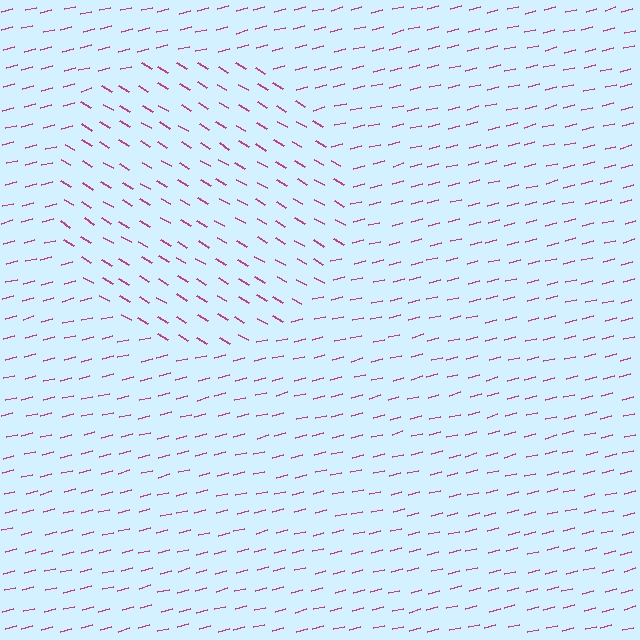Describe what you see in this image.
The image is filled with small magenta line segments. A circle region in the image has lines oriented differently from the surrounding lines, creating a visible texture boundary.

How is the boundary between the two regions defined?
The boundary is defined purely by a change in line orientation (approximately 45 degrees difference). All lines are the same color and thickness.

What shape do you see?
I see a circle.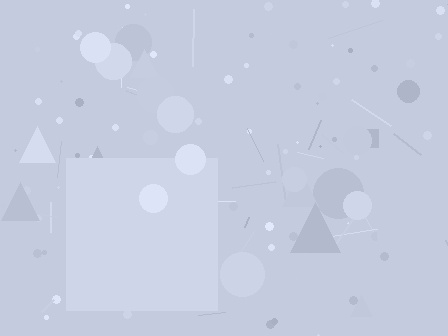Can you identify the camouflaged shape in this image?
The camouflaged shape is a square.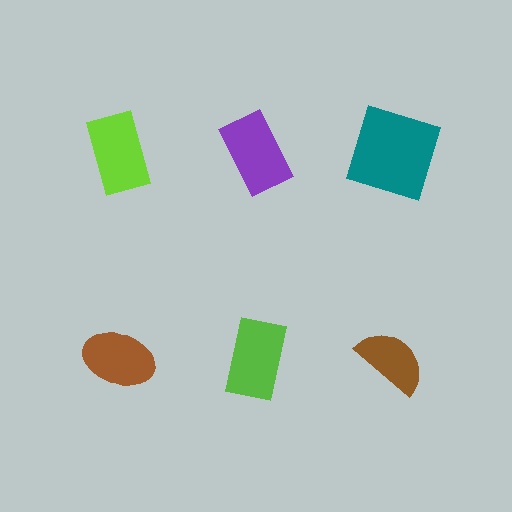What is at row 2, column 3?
A brown semicircle.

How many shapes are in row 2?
3 shapes.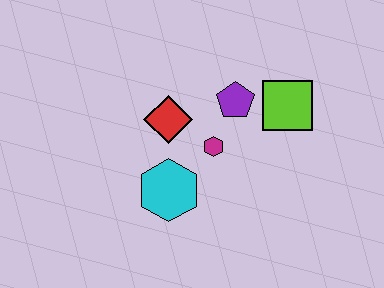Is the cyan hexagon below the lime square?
Yes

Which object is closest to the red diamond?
The magenta hexagon is closest to the red diamond.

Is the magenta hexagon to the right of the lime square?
No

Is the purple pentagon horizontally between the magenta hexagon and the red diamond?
No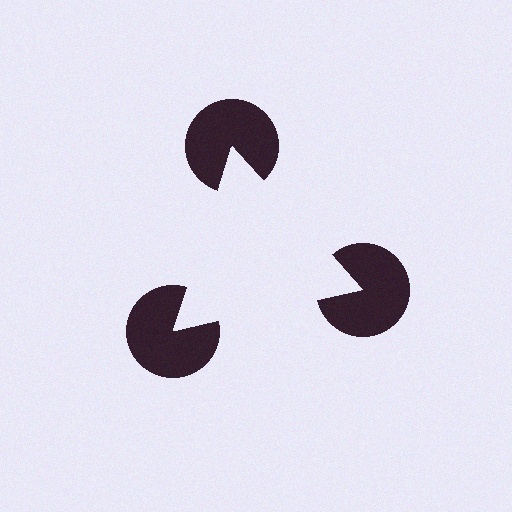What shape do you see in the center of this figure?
An illusory triangle — its edges are inferred from the aligned wedge cuts in the pac-man discs, not physically drawn.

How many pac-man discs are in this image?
There are 3 — one at each vertex of the illusory triangle.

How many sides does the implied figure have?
3 sides.